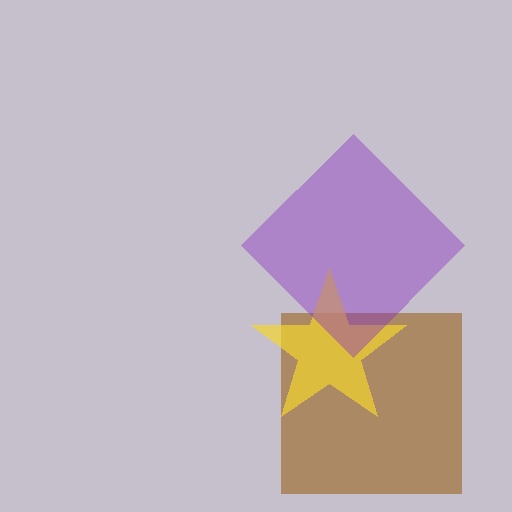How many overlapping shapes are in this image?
There are 3 overlapping shapes in the image.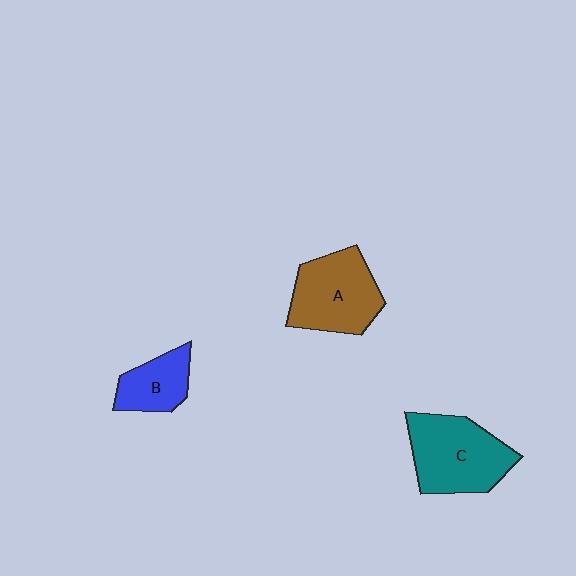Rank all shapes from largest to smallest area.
From largest to smallest: C (teal), A (brown), B (blue).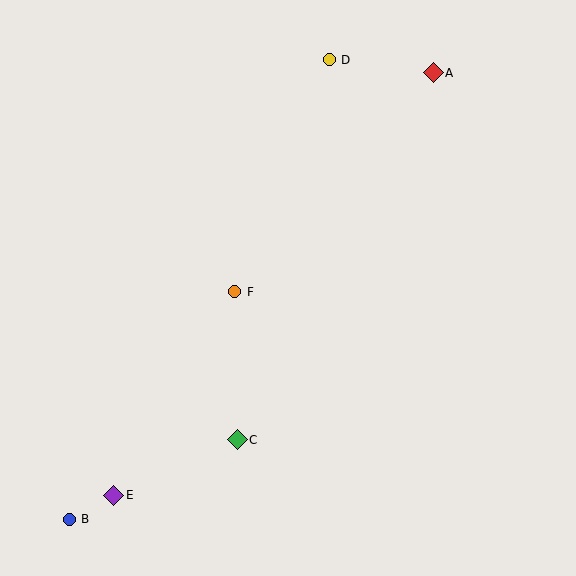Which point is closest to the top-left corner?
Point D is closest to the top-left corner.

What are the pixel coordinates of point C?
Point C is at (237, 440).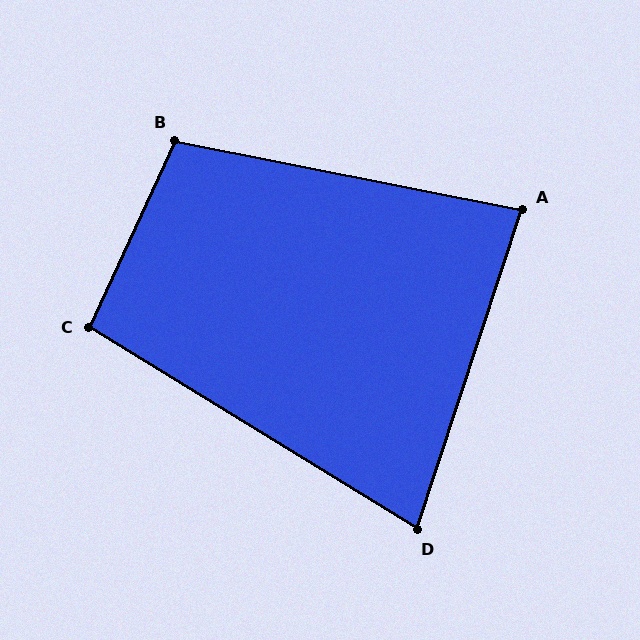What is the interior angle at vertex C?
Approximately 97 degrees (obtuse).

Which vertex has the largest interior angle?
B, at approximately 103 degrees.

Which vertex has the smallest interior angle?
D, at approximately 77 degrees.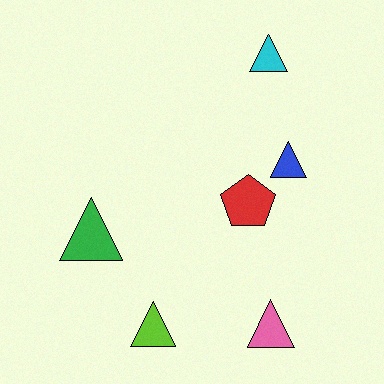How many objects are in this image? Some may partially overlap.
There are 6 objects.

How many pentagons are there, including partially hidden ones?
There is 1 pentagon.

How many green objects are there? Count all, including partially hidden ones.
There is 1 green object.